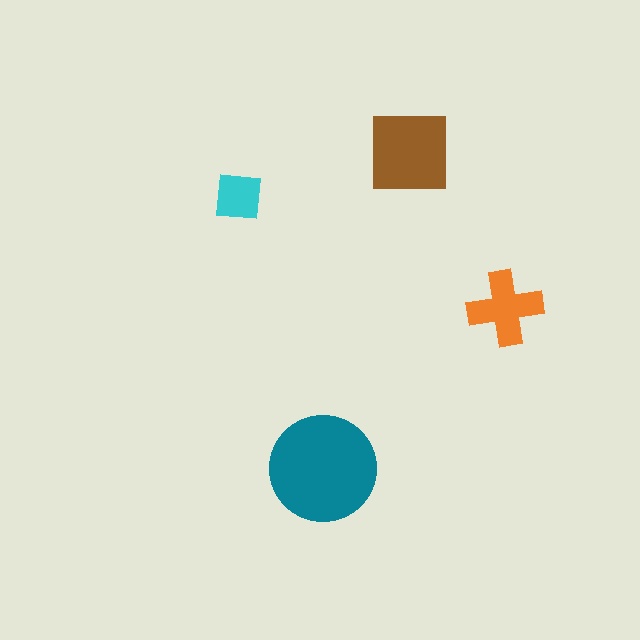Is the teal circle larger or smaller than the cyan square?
Larger.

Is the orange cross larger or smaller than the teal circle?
Smaller.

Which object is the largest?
The teal circle.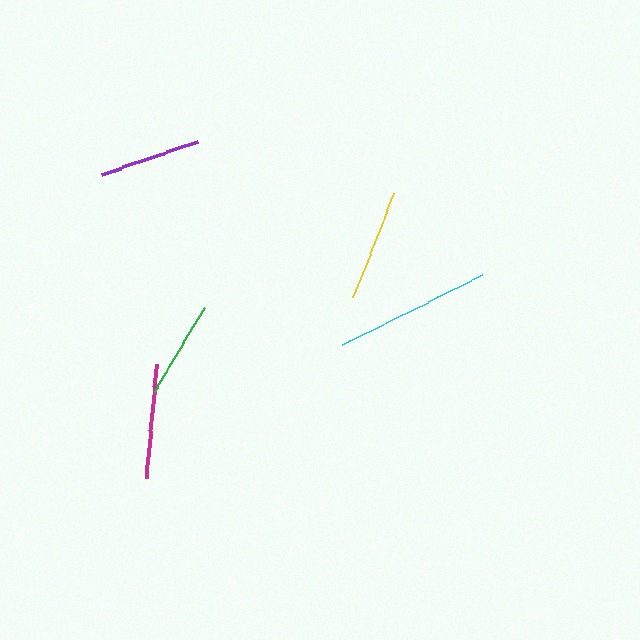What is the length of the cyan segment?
The cyan segment is approximately 157 pixels long.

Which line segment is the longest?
The cyan line is the longest at approximately 157 pixels.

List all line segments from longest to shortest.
From longest to shortest: cyan, magenta, yellow, purple, green.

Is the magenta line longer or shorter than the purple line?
The magenta line is longer than the purple line.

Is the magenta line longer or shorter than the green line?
The magenta line is longer than the green line.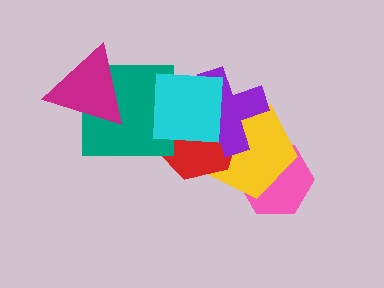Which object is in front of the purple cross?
The cyan square is in front of the purple cross.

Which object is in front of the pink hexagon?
The yellow pentagon is in front of the pink hexagon.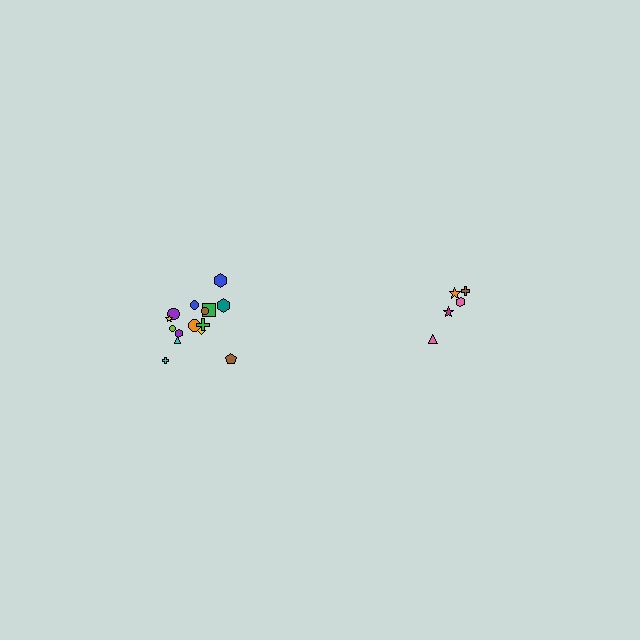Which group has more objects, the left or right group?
The left group.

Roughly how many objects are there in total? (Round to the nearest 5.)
Roughly 20 objects in total.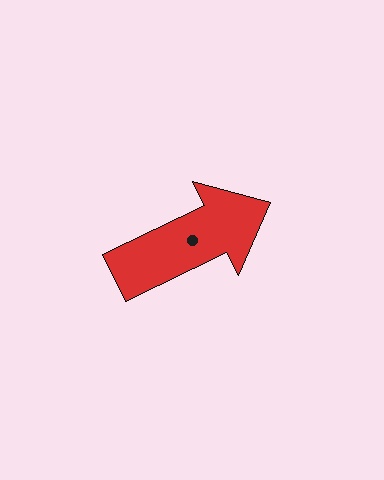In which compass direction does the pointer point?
Northeast.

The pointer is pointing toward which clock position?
Roughly 2 o'clock.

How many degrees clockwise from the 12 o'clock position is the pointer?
Approximately 64 degrees.